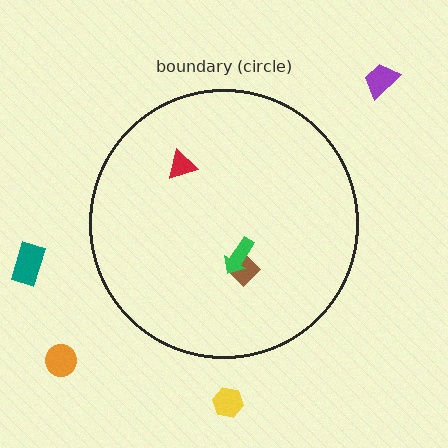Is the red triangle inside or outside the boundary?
Inside.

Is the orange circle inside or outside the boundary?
Outside.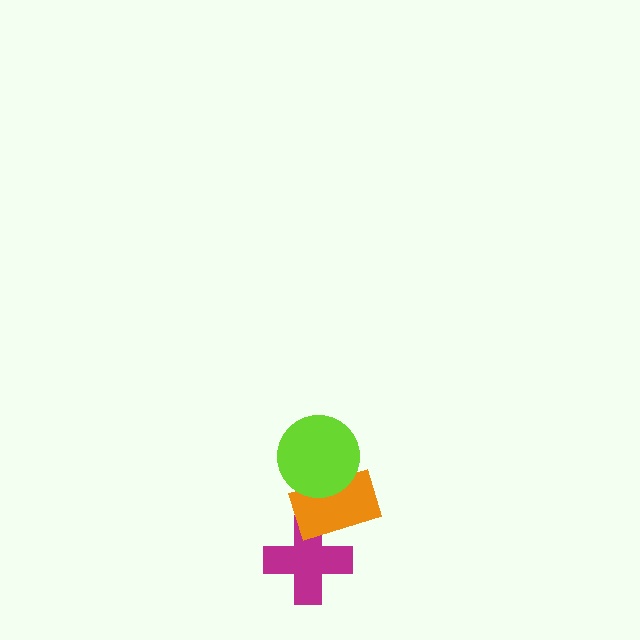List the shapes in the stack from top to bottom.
From top to bottom: the lime circle, the orange rectangle, the magenta cross.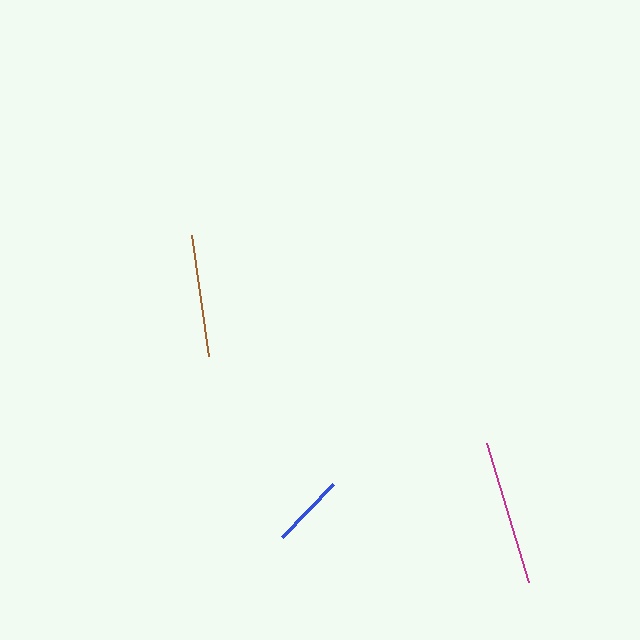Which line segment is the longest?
The magenta line is the longest at approximately 145 pixels.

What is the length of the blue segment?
The blue segment is approximately 74 pixels long.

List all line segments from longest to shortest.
From longest to shortest: magenta, brown, blue.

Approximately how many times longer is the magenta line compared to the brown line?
The magenta line is approximately 1.2 times the length of the brown line.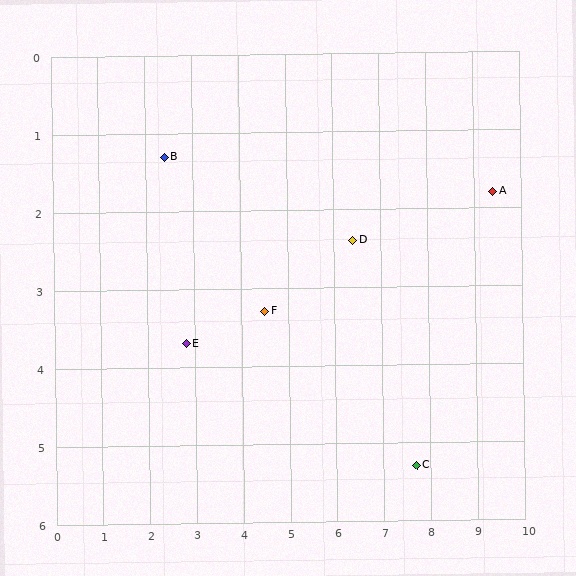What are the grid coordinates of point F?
Point F is at approximately (4.5, 3.3).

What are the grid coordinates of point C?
Point C is at approximately (7.7, 5.3).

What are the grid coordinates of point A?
Point A is at approximately (9.4, 1.8).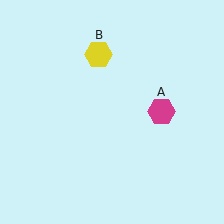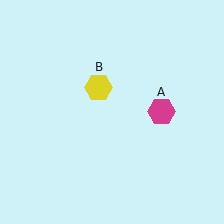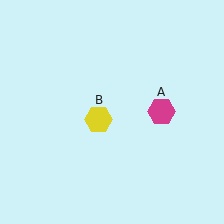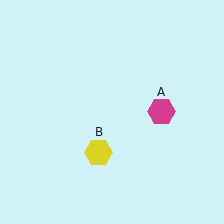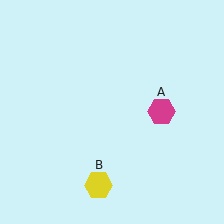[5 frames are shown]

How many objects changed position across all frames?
1 object changed position: yellow hexagon (object B).